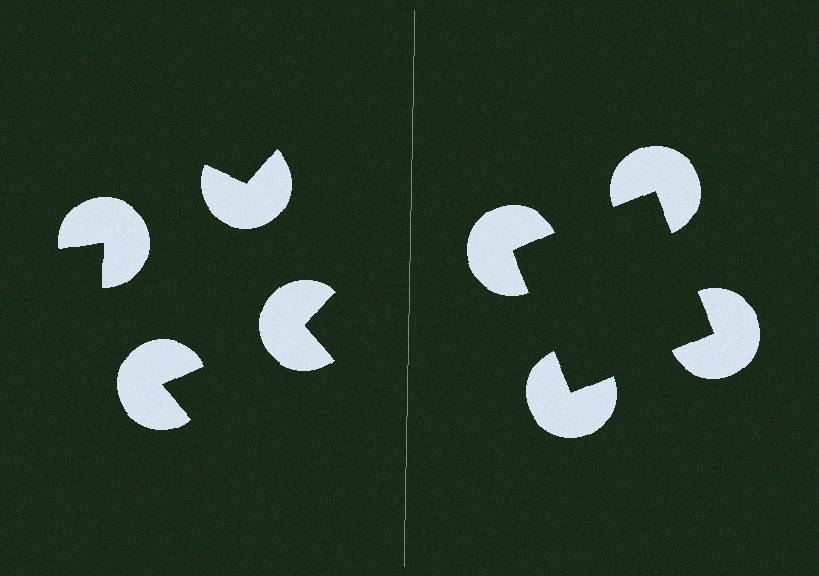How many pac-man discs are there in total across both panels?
8 — 4 on each side.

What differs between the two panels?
The pac-man discs are positioned identically on both sides; only the wedge orientations differ. On the right they align to a square; on the left they are misaligned.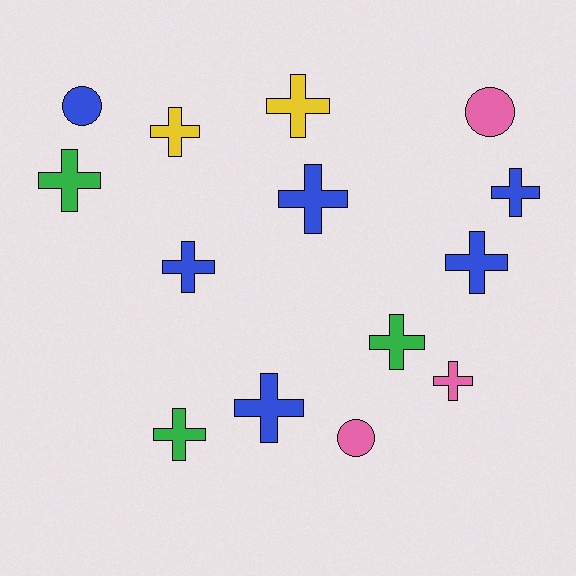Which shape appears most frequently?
Cross, with 11 objects.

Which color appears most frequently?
Blue, with 6 objects.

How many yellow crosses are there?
There are 2 yellow crosses.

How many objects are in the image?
There are 14 objects.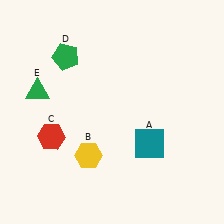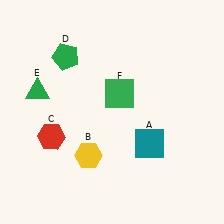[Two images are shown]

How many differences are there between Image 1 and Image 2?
There is 1 difference between the two images.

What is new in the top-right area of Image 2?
A green square (F) was added in the top-right area of Image 2.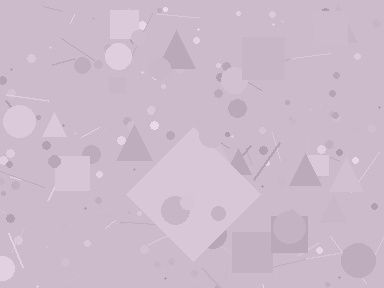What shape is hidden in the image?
A diamond is hidden in the image.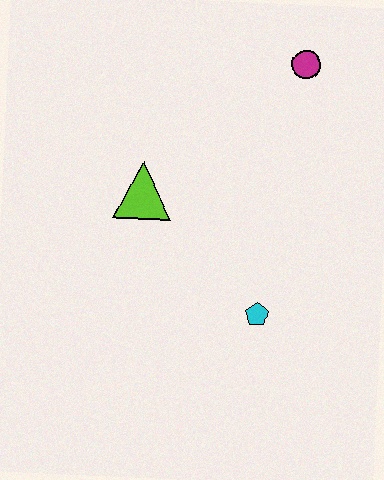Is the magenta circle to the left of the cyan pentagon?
No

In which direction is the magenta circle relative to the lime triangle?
The magenta circle is to the right of the lime triangle.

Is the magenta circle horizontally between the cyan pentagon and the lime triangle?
No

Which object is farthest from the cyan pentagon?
The magenta circle is farthest from the cyan pentagon.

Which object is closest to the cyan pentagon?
The lime triangle is closest to the cyan pentagon.